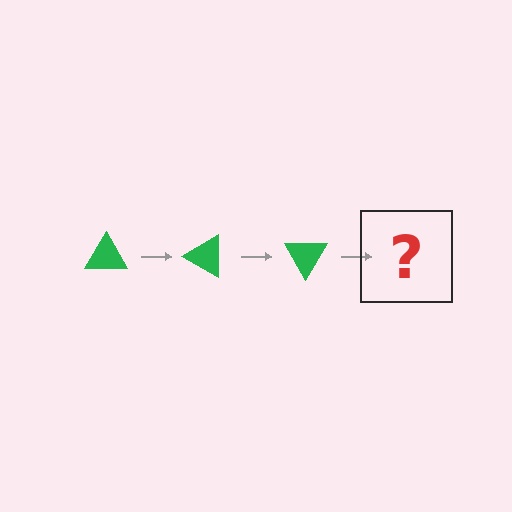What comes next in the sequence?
The next element should be a green triangle rotated 90 degrees.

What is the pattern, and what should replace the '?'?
The pattern is that the triangle rotates 30 degrees each step. The '?' should be a green triangle rotated 90 degrees.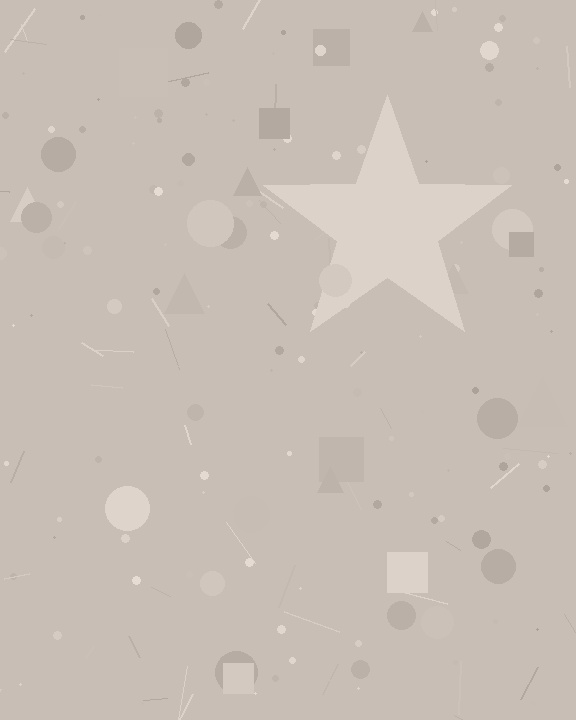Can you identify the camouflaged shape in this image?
The camouflaged shape is a star.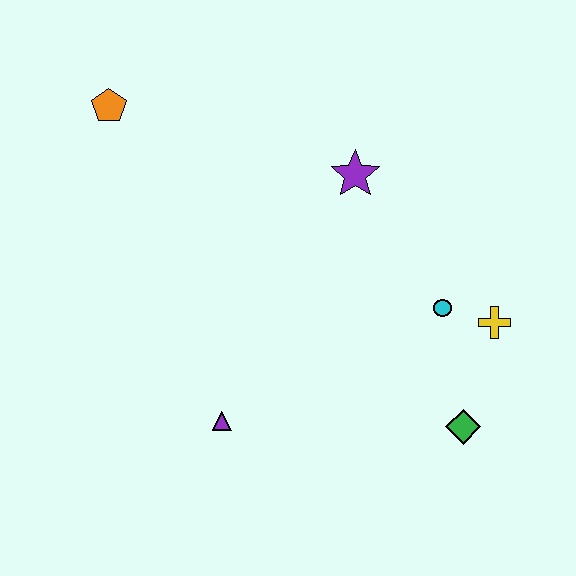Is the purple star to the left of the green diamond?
Yes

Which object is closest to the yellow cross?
The cyan circle is closest to the yellow cross.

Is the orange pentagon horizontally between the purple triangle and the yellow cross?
No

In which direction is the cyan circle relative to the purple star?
The cyan circle is below the purple star.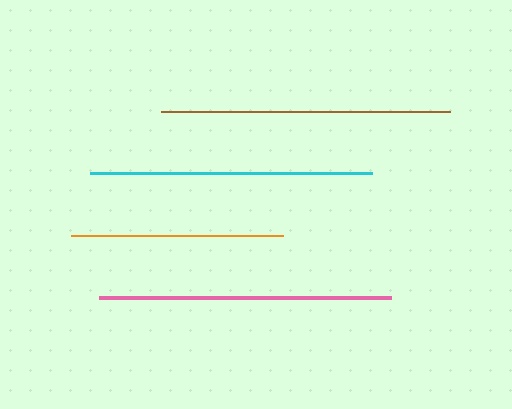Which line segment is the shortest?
The orange line is the shortest at approximately 212 pixels.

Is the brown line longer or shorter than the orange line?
The brown line is longer than the orange line.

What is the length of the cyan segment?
The cyan segment is approximately 282 pixels long.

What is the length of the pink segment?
The pink segment is approximately 292 pixels long.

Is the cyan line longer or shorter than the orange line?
The cyan line is longer than the orange line.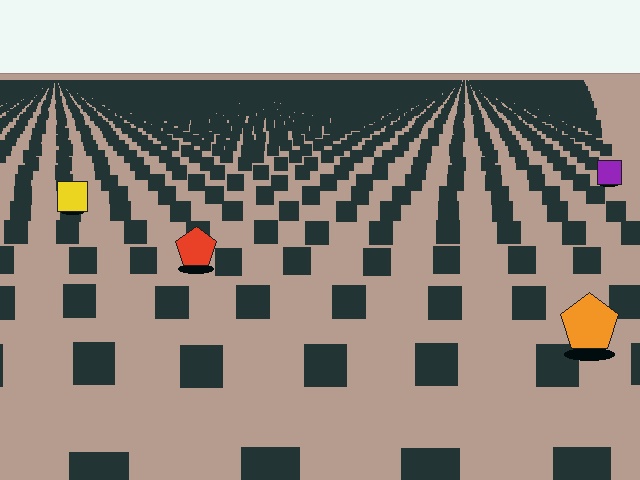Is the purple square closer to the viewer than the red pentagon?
No. The red pentagon is closer — you can tell from the texture gradient: the ground texture is coarser near it.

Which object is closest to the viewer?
The orange pentagon is closest. The texture marks near it are larger and more spread out.